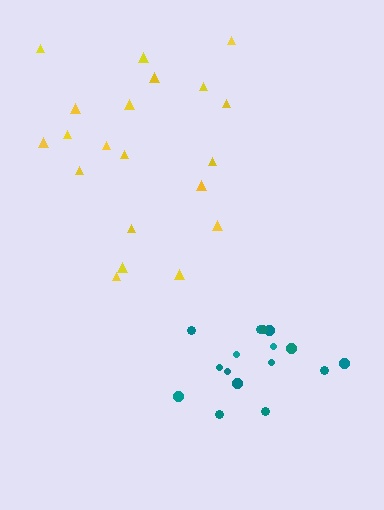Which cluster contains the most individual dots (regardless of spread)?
Yellow (20).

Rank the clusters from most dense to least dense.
teal, yellow.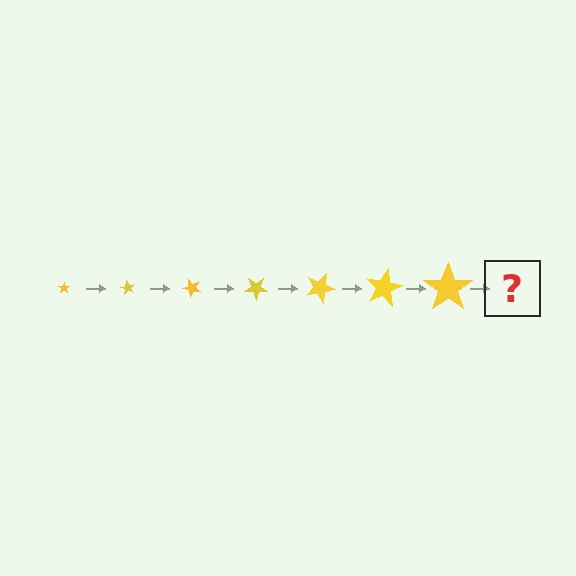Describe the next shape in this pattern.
It should be a star, larger than the previous one and rotated 420 degrees from the start.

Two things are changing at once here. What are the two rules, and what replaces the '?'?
The two rules are that the star grows larger each step and it rotates 60 degrees each step. The '?' should be a star, larger than the previous one and rotated 420 degrees from the start.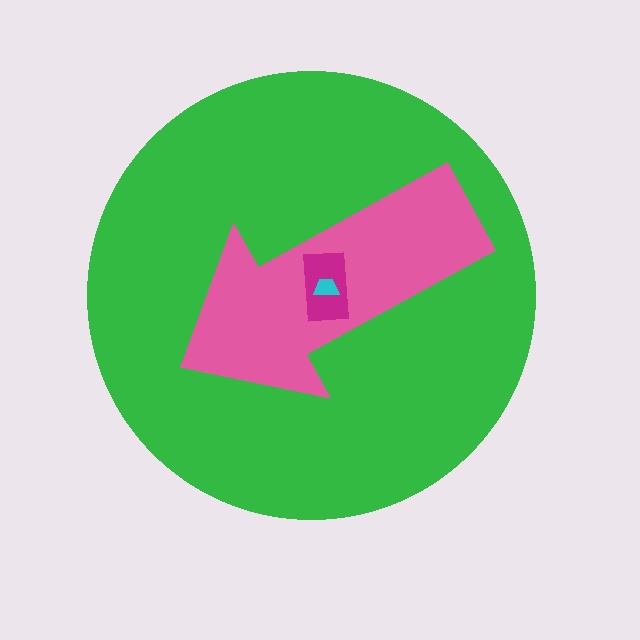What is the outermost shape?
The green circle.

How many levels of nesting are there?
4.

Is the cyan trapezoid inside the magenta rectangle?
Yes.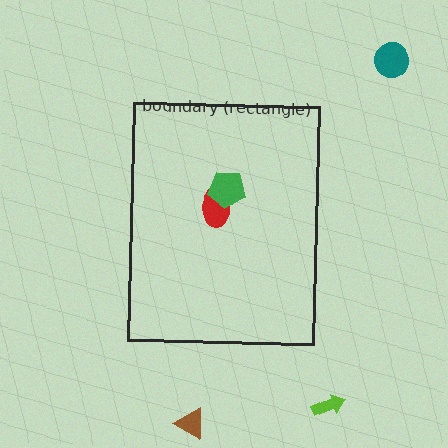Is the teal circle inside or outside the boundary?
Outside.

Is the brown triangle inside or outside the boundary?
Outside.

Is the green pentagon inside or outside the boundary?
Inside.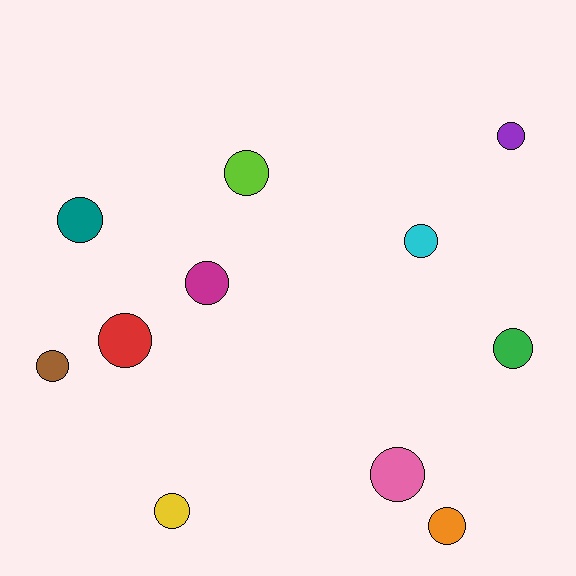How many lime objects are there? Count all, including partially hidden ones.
There is 1 lime object.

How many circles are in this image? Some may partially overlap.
There are 11 circles.